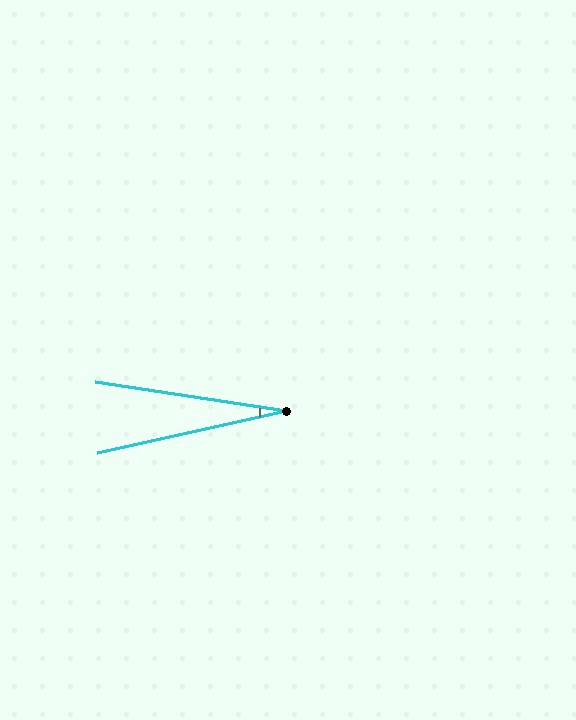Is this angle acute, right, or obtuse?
It is acute.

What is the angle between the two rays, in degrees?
Approximately 21 degrees.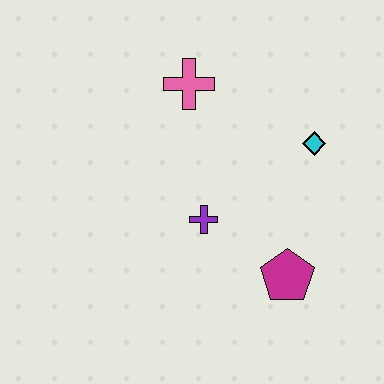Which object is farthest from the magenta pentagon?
The pink cross is farthest from the magenta pentagon.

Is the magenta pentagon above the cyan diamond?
No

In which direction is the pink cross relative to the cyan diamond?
The pink cross is to the left of the cyan diamond.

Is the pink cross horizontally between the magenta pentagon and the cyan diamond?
No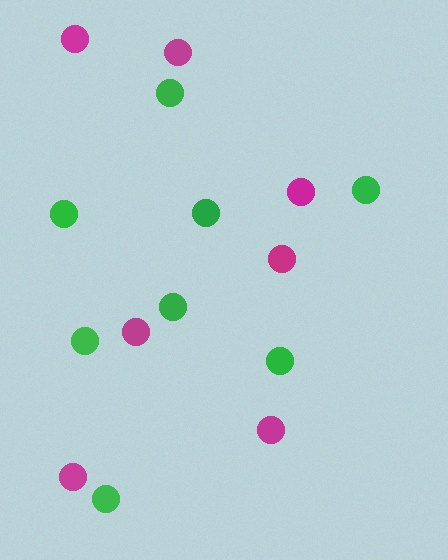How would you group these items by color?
There are 2 groups: one group of green circles (8) and one group of magenta circles (7).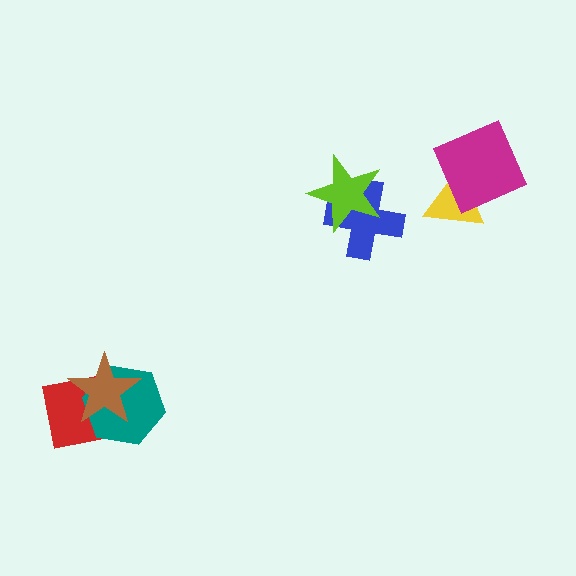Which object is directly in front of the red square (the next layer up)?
The teal hexagon is directly in front of the red square.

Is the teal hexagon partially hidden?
Yes, it is partially covered by another shape.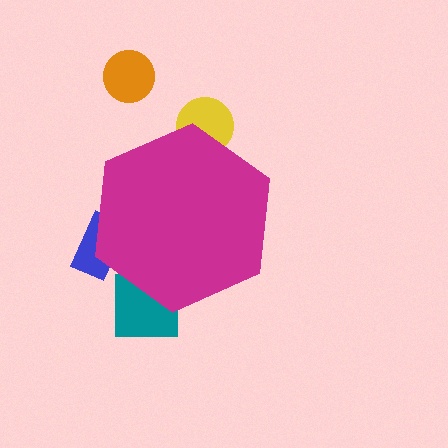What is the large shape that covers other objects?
A magenta hexagon.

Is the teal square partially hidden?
Yes, the teal square is partially hidden behind the magenta hexagon.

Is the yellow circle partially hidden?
Yes, the yellow circle is partially hidden behind the magenta hexagon.